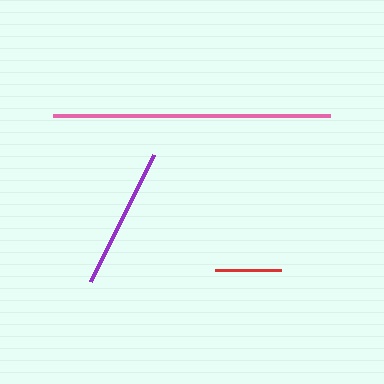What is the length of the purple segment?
The purple segment is approximately 142 pixels long.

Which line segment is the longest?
The pink line is the longest at approximately 277 pixels.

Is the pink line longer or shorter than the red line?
The pink line is longer than the red line.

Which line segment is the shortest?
The red line is the shortest at approximately 66 pixels.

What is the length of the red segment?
The red segment is approximately 66 pixels long.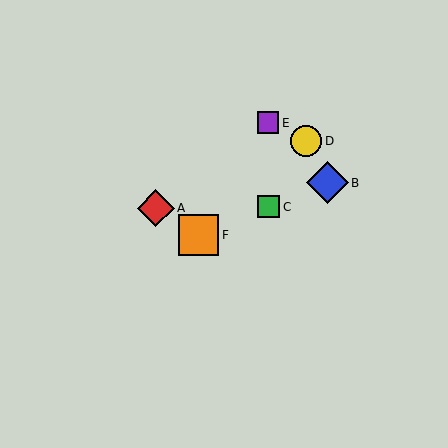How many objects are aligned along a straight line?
3 objects (B, C, F) are aligned along a straight line.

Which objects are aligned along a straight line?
Objects B, C, F are aligned along a straight line.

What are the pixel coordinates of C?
Object C is at (269, 207).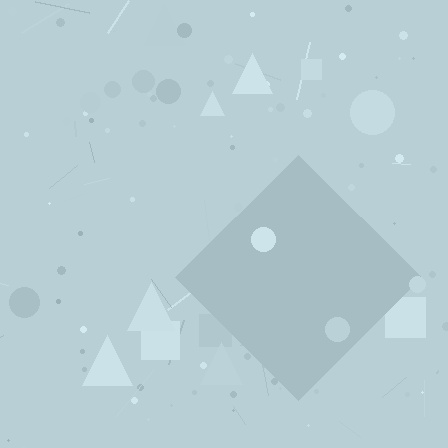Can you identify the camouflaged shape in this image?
The camouflaged shape is a diamond.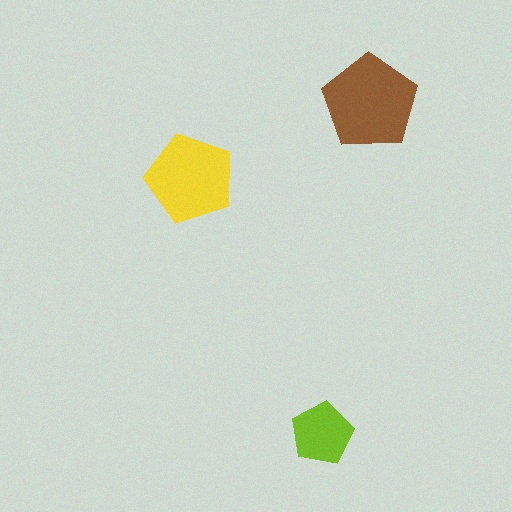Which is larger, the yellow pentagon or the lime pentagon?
The yellow one.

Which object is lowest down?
The lime pentagon is bottommost.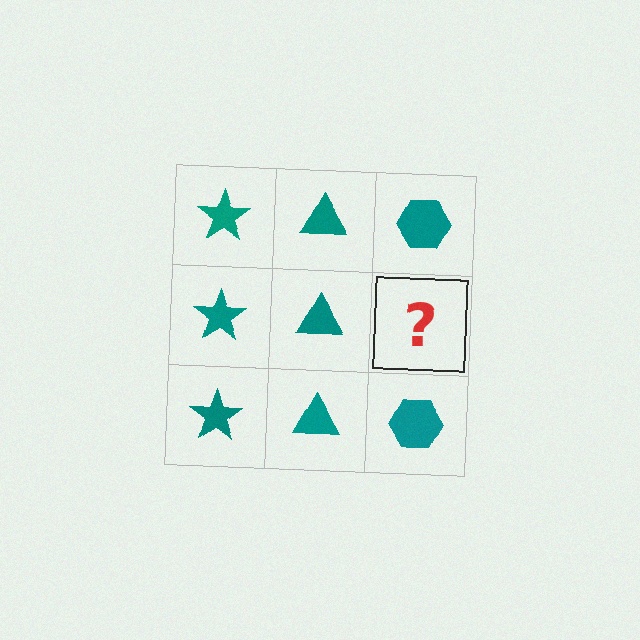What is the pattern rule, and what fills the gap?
The rule is that each column has a consistent shape. The gap should be filled with a teal hexagon.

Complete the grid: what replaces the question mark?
The question mark should be replaced with a teal hexagon.